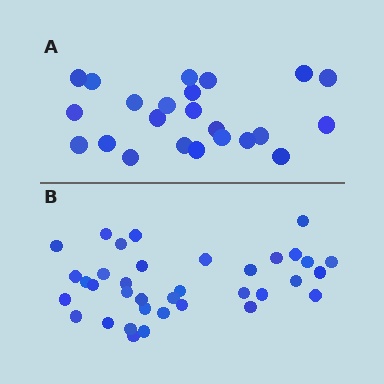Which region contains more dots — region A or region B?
Region B (the bottom region) has more dots.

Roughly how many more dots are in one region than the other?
Region B has approximately 15 more dots than region A.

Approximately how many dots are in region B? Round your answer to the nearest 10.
About 40 dots. (The exact count is 36, which rounds to 40.)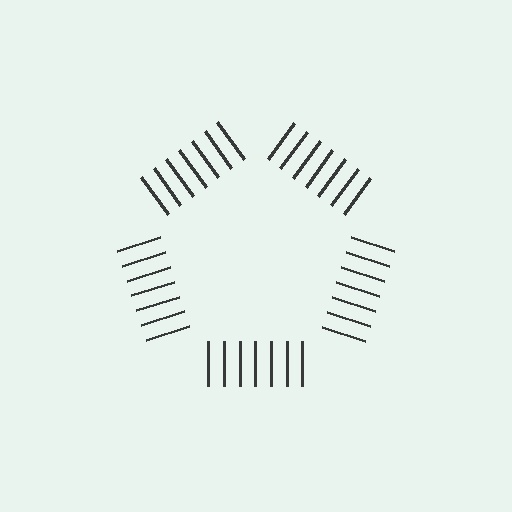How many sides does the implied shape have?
5 sides — the line-ends trace a pentagon.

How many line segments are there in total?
35 — 7 along each of the 5 edges.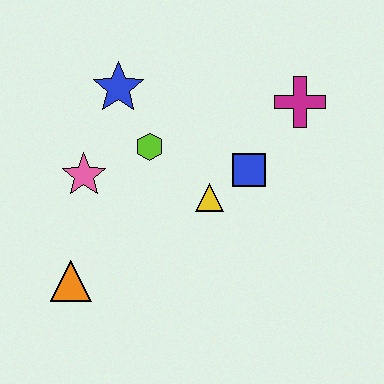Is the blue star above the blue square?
Yes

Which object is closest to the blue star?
The lime hexagon is closest to the blue star.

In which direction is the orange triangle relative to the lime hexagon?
The orange triangle is below the lime hexagon.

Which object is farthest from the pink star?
The magenta cross is farthest from the pink star.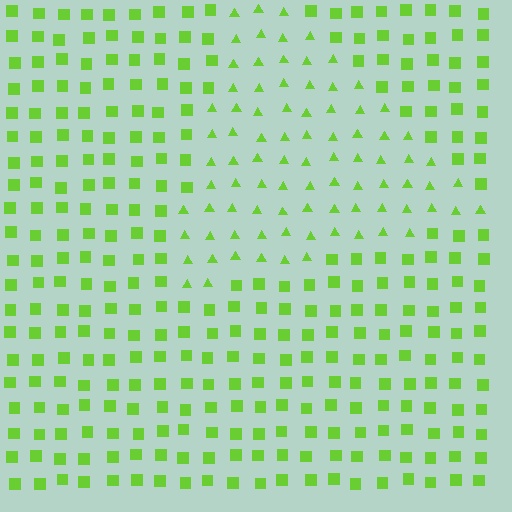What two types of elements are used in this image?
The image uses triangles inside the triangle region and squares outside it.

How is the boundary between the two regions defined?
The boundary is defined by a change in element shape: triangles inside vs. squares outside. All elements share the same color and spacing.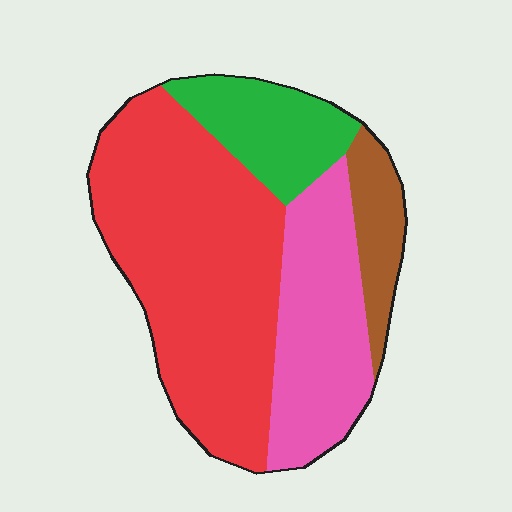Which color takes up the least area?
Brown, at roughly 10%.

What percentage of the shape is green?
Green covers about 15% of the shape.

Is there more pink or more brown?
Pink.